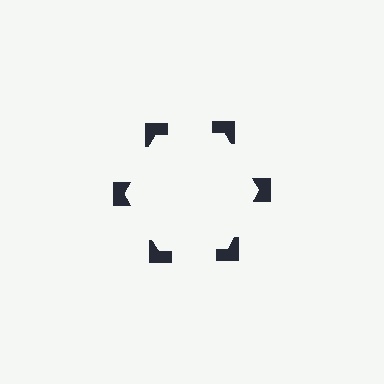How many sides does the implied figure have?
6 sides.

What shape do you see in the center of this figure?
An illusory hexagon — its edges are inferred from the aligned wedge cuts in the notched squares, not physically drawn.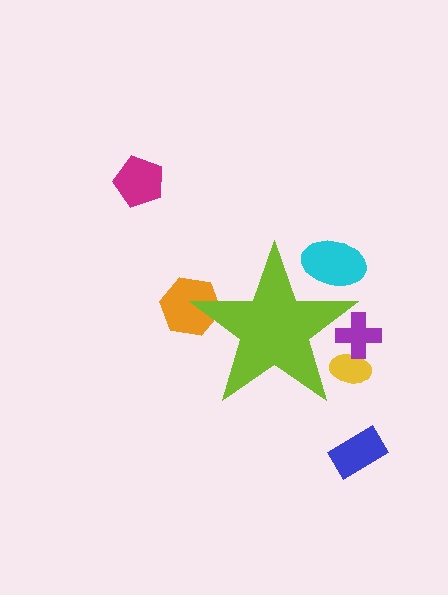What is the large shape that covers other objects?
A lime star.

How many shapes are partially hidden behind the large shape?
4 shapes are partially hidden.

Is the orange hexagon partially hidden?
Yes, the orange hexagon is partially hidden behind the lime star.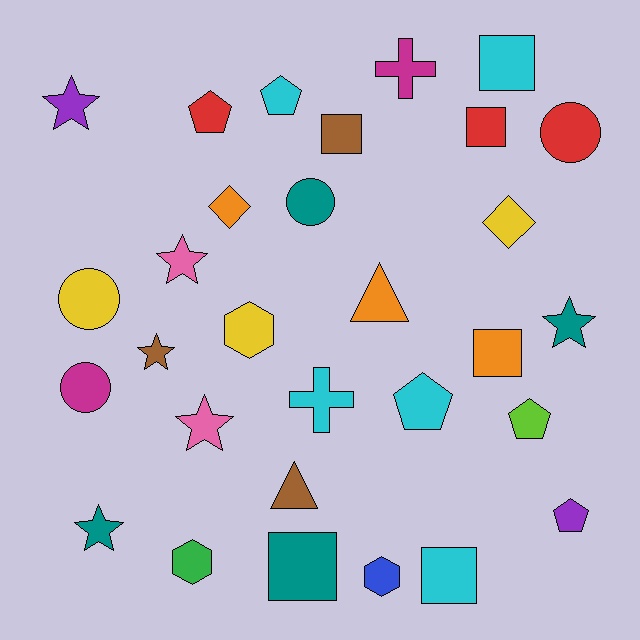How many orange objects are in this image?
There are 3 orange objects.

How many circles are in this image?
There are 4 circles.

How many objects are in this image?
There are 30 objects.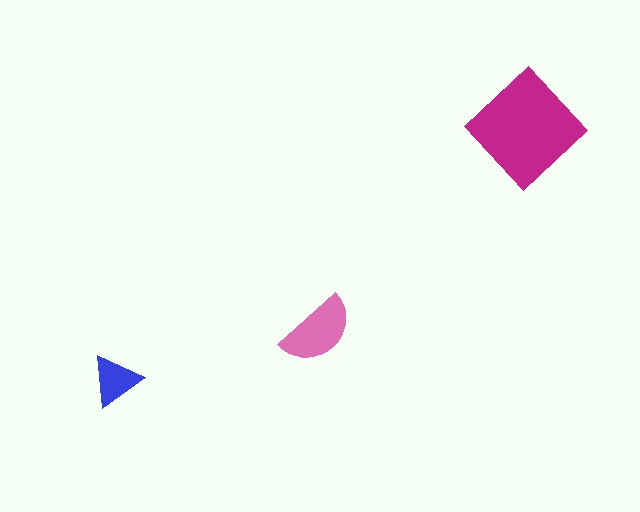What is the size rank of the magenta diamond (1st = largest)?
1st.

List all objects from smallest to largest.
The blue triangle, the pink semicircle, the magenta diamond.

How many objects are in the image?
There are 3 objects in the image.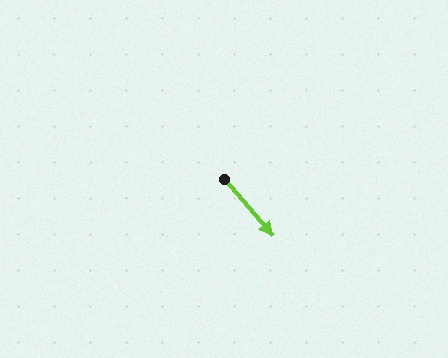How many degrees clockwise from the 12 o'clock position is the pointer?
Approximately 139 degrees.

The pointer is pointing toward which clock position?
Roughly 5 o'clock.